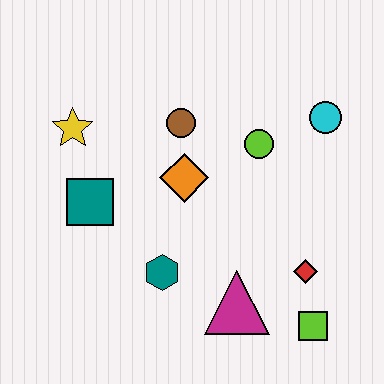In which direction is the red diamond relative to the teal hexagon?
The red diamond is to the right of the teal hexagon.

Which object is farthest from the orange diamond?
The lime square is farthest from the orange diamond.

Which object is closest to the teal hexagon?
The magenta triangle is closest to the teal hexagon.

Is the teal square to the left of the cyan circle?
Yes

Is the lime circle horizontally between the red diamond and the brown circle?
Yes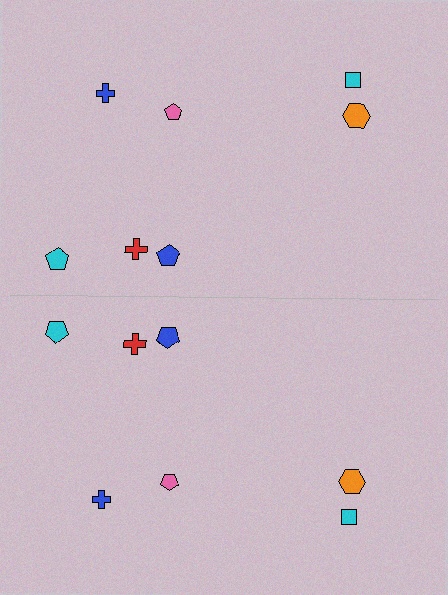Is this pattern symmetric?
Yes, this pattern has bilateral (reflection) symmetry.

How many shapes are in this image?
There are 14 shapes in this image.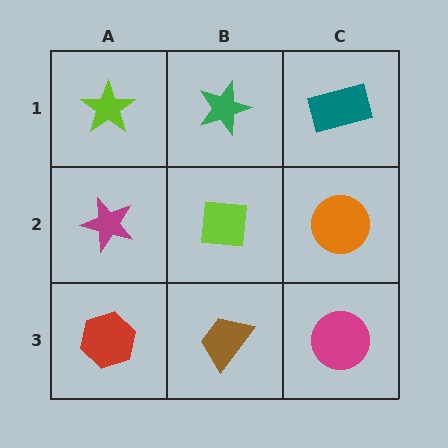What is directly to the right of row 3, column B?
A magenta circle.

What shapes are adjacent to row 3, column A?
A magenta star (row 2, column A), a brown trapezoid (row 3, column B).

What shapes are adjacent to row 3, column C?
An orange circle (row 2, column C), a brown trapezoid (row 3, column B).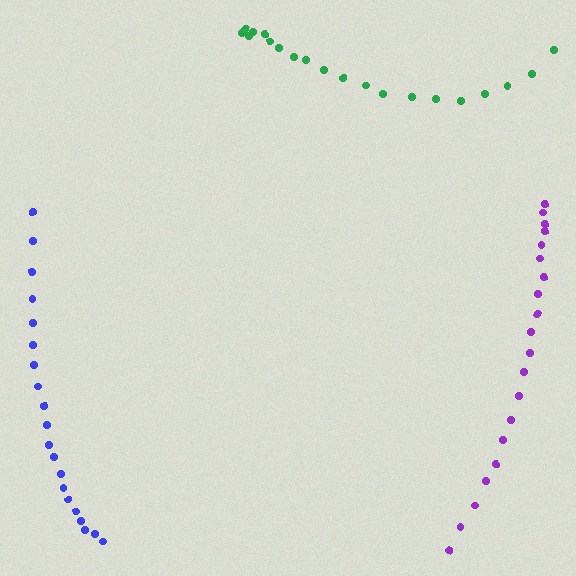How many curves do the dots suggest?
There are 3 distinct paths.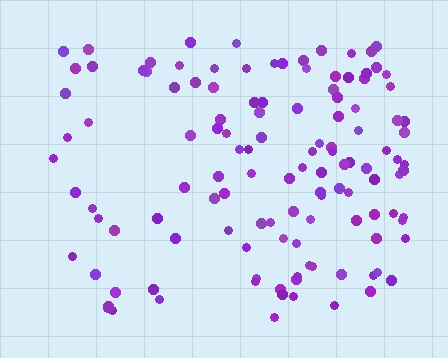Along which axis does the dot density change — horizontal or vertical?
Horizontal.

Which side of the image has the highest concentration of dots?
The right.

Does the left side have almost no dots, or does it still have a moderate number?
Still a moderate number, just noticeably fewer than the right.